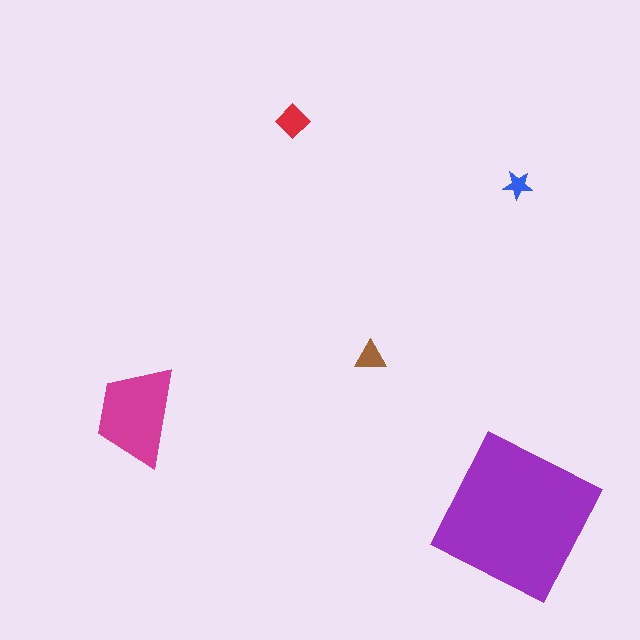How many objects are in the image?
There are 5 objects in the image.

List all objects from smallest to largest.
The blue star, the brown triangle, the red diamond, the magenta trapezoid, the purple square.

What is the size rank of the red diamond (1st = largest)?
3rd.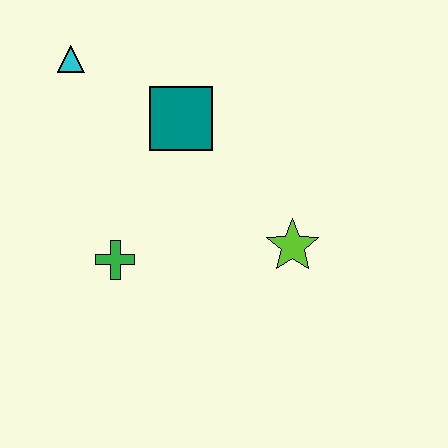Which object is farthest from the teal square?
The lime star is farthest from the teal square.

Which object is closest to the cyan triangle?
The teal square is closest to the cyan triangle.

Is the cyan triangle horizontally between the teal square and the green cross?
No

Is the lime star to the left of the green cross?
No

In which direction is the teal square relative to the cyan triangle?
The teal square is to the right of the cyan triangle.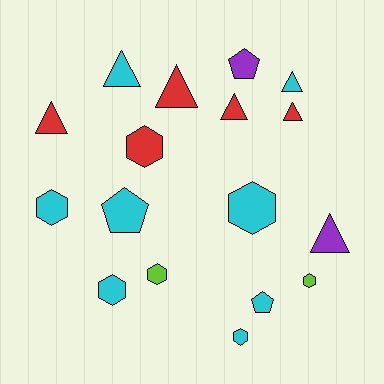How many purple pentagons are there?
There is 1 purple pentagon.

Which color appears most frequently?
Cyan, with 8 objects.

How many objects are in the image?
There are 17 objects.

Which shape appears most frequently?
Triangle, with 7 objects.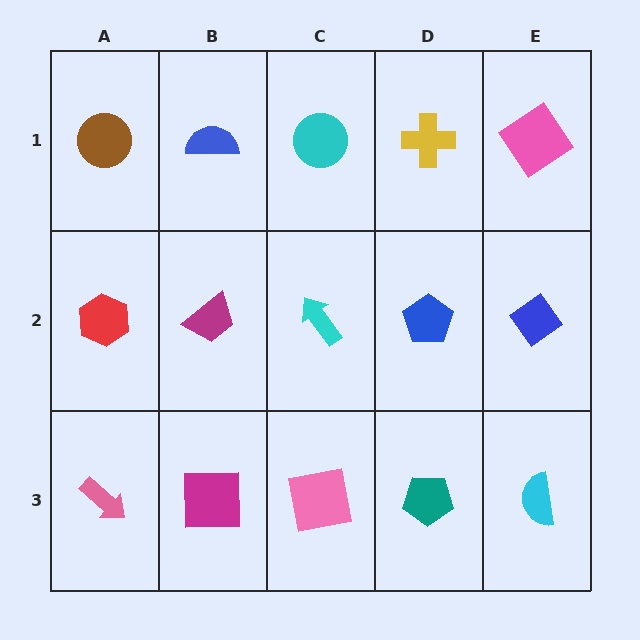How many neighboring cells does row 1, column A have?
2.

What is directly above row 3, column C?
A cyan arrow.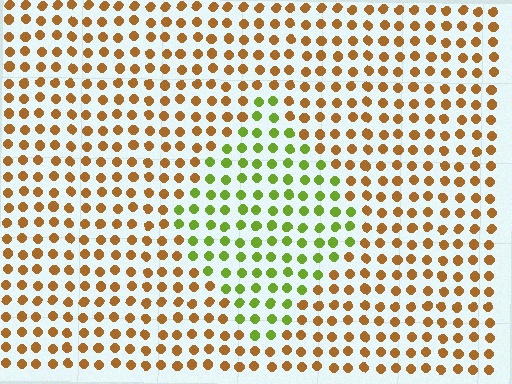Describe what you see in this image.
The image is filled with small brown elements in a uniform arrangement. A diamond-shaped region is visible where the elements are tinted to a slightly different hue, forming a subtle color boundary.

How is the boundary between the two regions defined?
The boundary is defined purely by a slight shift in hue (about 58 degrees). Spacing, size, and orientation are identical on both sides.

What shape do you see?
I see a diamond.